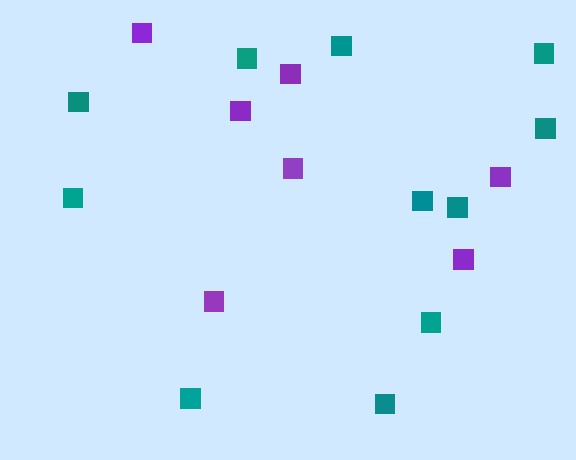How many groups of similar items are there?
There are 2 groups: one group of purple squares (7) and one group of teal squares (11).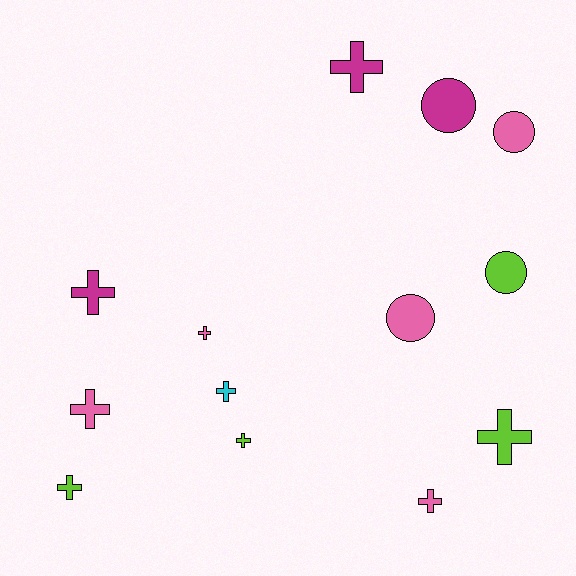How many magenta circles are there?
There is 1 magenta circle.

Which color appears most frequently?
Pink, with 5 objects.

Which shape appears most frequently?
Cross, with 9 objects.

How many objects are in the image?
There are 13 objects.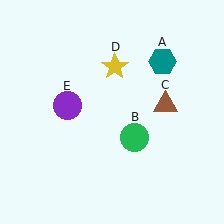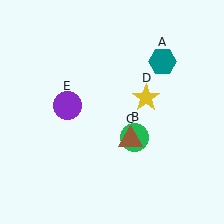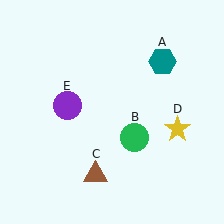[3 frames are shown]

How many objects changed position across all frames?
2 objects changed position: brown triangle (object C), yellow star (object D).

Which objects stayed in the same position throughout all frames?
Teal hexagon (object A) and green circle (object B) and purple circle (object E) remained stationary.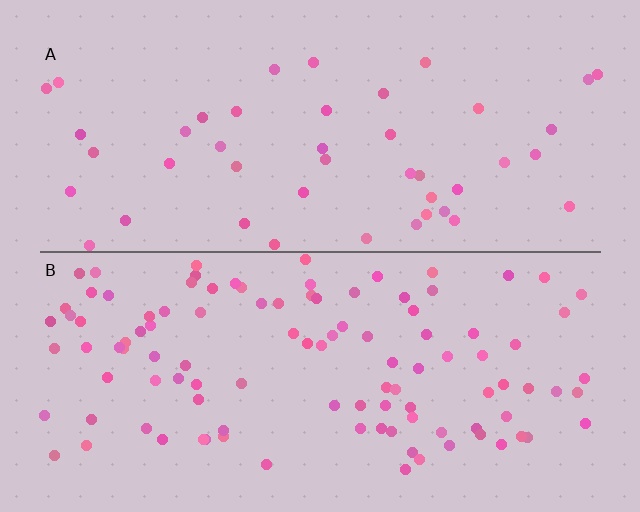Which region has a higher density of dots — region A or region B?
B (the bottom).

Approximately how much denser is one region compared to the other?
Approximately 2.4× — region B over region A.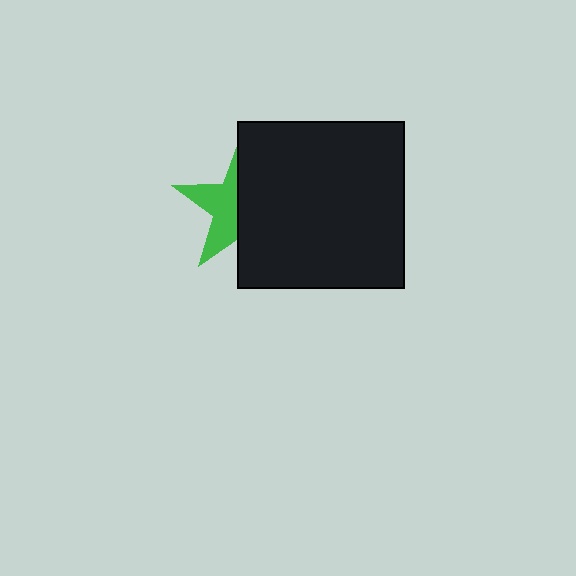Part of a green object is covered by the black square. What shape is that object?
It is a star.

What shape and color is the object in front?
The object in front is a black square.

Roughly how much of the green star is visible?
A small part of it is visible (roughly 44%).